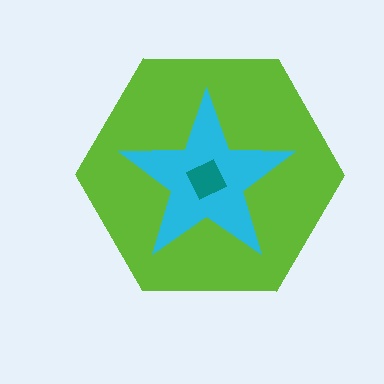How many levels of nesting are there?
3.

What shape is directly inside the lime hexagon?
The cyan star.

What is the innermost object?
The teal square.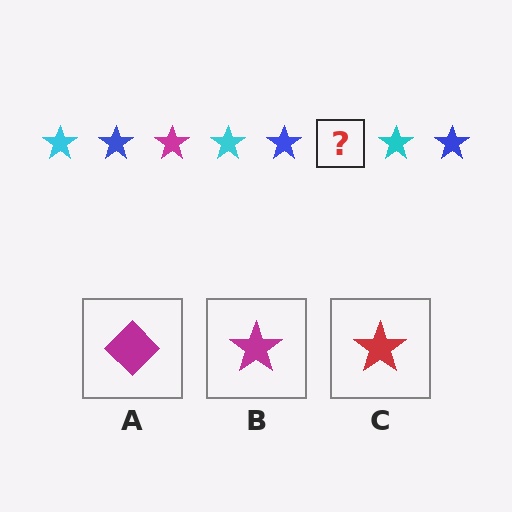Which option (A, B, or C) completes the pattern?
B.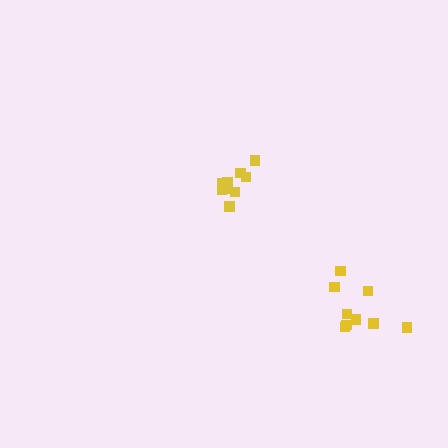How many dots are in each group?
Group 1: 10 dots, Group 2: 9 dots (19 total).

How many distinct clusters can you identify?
There are 2 distinct clusters.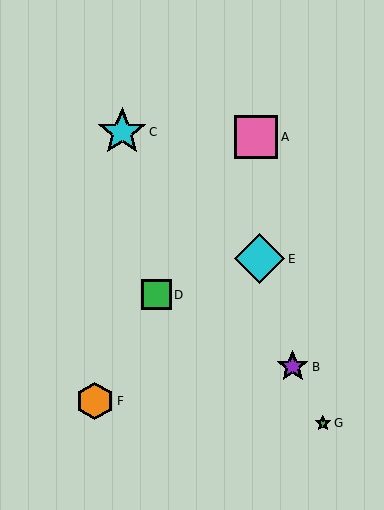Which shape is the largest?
The cyan diamond (labeled E) is the largest.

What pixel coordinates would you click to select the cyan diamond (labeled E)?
Click at (260, 259) to select the cyan diamond E.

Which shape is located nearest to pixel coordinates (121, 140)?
The cyan star (labeled C) at (122, 132) is nearest to that location.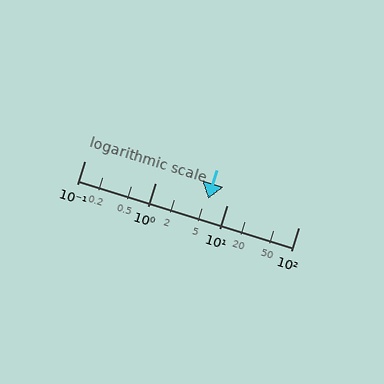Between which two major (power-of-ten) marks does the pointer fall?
The pointer is between 1 and 10.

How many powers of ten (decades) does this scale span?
The scale spans 3 decades, from 0.1 to 100.